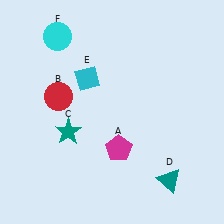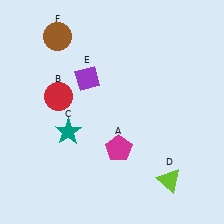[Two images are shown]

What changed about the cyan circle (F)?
In Image 1, F is cyan. In Image 2, it changed to brown.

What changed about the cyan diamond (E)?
In Image 1, E is cyan. In Image 2, it changed to purple.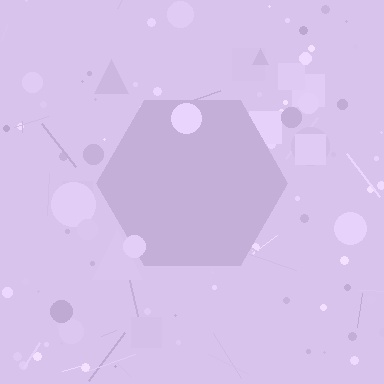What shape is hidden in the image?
A hexagon is hidden in the image.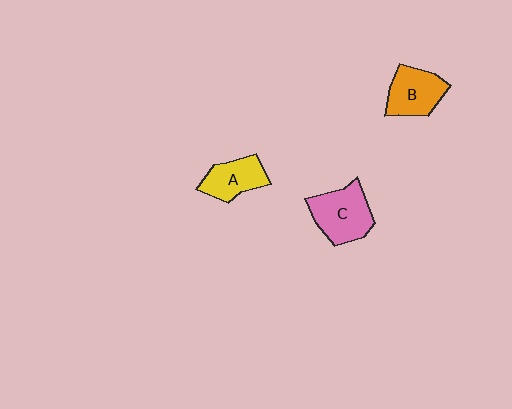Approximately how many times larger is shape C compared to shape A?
Approximately 1.4 times.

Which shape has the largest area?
Shape C (pink).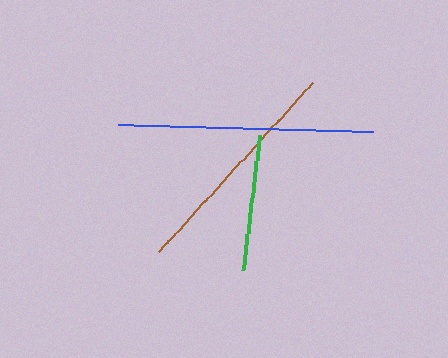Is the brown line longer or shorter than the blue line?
The blue line is longer than the brown line.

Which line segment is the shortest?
The green line is the shortest at approximately 136 pixels.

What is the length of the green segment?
The green segment is approximately 136 pixels long.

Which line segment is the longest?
The blue line is the longest at approximately 255 pixels.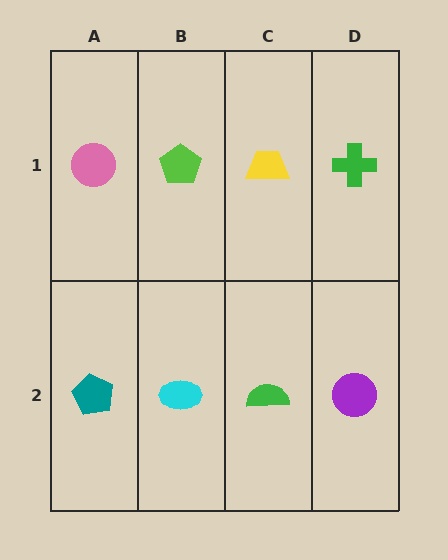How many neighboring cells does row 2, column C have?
3.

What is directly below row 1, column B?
A cyan ellipse.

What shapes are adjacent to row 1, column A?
A teal pentagon (row 2, column A), a lime pentagon (row 1, column B).